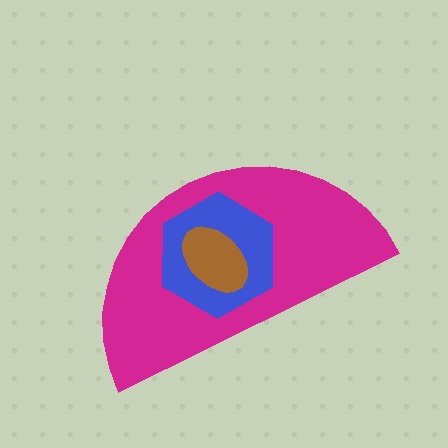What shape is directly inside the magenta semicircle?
The blue hexagon.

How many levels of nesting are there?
3.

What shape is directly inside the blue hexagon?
The brown ellipse.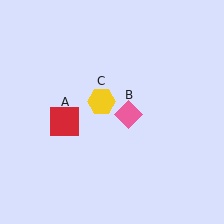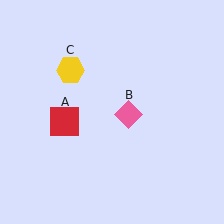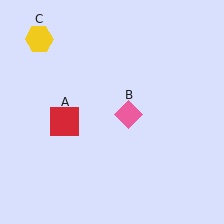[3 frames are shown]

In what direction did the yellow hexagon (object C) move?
The yellow hexagon (object C) moved up and to the left.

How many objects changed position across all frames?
1 object changed position: yellow hexagon (object C).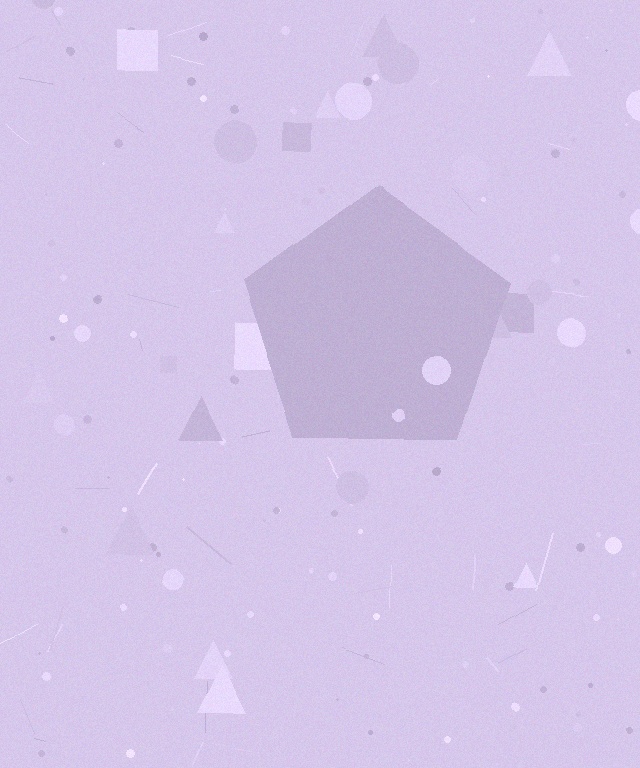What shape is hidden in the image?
A pentagon is hidden in the image.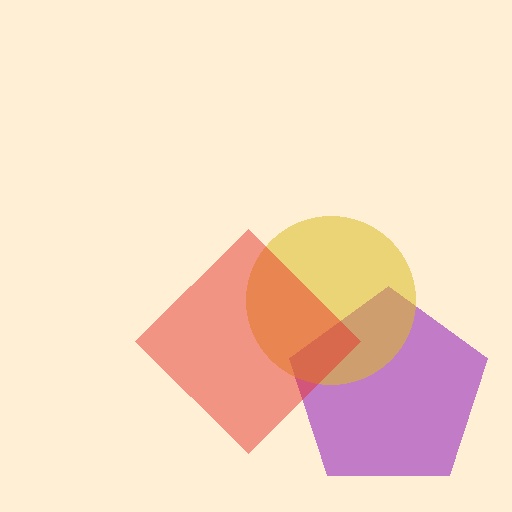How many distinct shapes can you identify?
There are 3 distinct shapes: a purple pentagon, a yellow circle, a red diamond.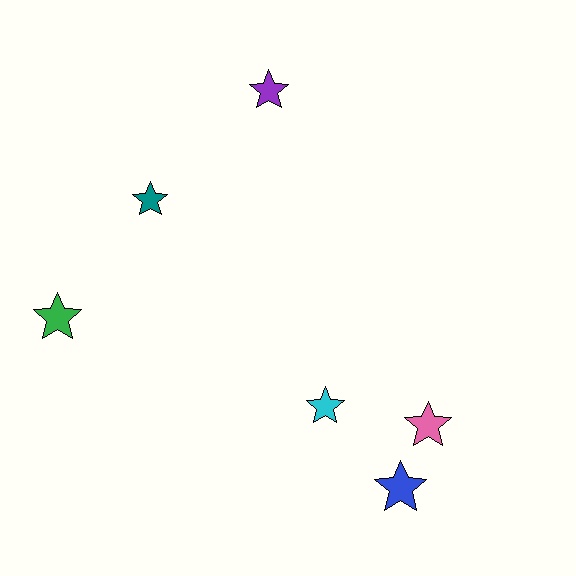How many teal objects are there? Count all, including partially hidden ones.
There is 1 teal object.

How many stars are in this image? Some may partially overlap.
There are 6 stars.